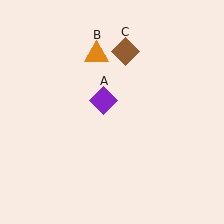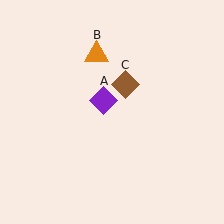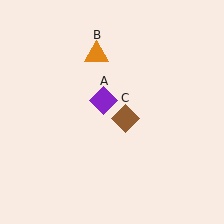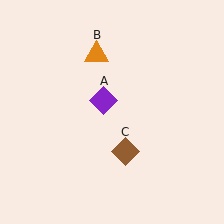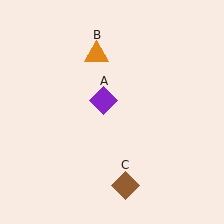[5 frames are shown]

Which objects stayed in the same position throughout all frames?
Purple diamond (object A) and orange triangle (object B) remained stationary.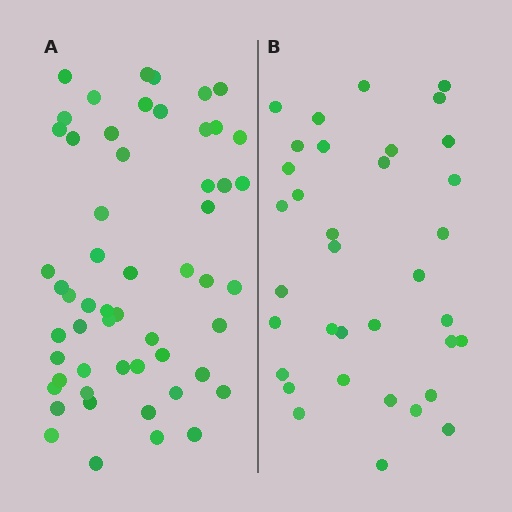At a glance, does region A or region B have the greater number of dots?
Region A (the left region) has more dots.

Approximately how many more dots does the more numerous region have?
Region A has approximately 20 more dots than region B.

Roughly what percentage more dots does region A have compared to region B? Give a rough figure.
About 55% more.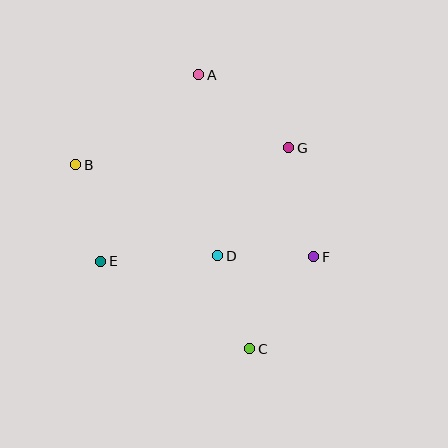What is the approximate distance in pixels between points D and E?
The distance between D and E is approximately 117 pixels.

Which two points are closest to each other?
Points D and F are closest to each other.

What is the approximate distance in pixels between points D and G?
The distance between D and G is approximately 129 pixels.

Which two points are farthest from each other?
Points A and C are farthest from each other.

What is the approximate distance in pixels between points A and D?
The distance between A and D is approximately 182 pixels.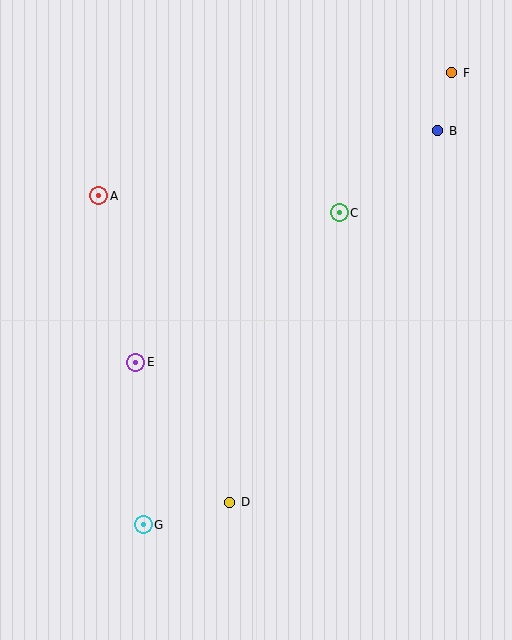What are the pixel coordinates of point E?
Point E is at (136, 362).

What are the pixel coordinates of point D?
Point D is at (230, 502).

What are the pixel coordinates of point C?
Point C is at (339, 213).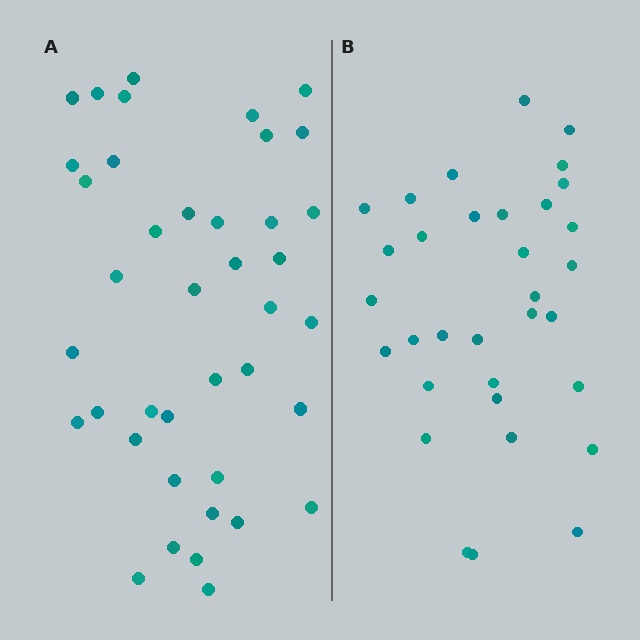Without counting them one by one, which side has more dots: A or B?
Region A (the left region) has more dots.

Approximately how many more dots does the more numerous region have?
Region A has roughly 8 or so more dots than region B.